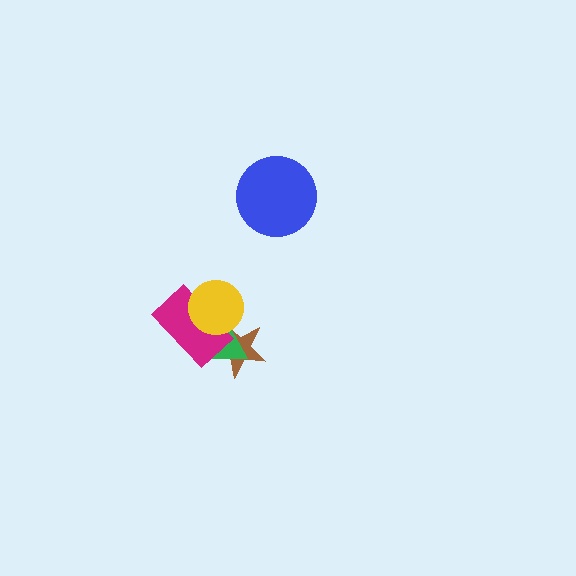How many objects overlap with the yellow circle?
3 objects overlap with the yellow circle.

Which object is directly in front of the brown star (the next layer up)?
The green triangle is directly in front of the brown star.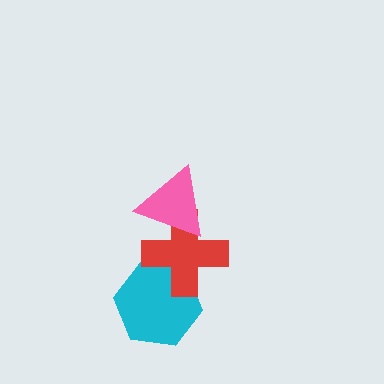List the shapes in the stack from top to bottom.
From top to bottom: the pink triangle, the red cross, the cyan hexagon.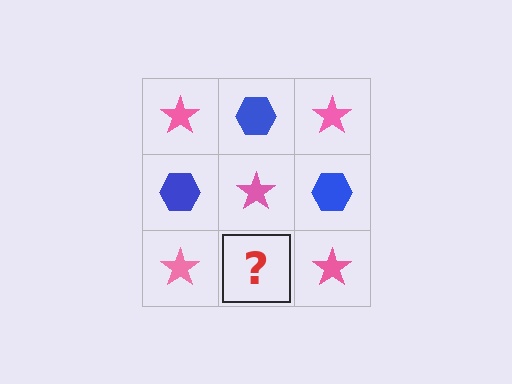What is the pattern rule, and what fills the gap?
The rule is that it alternates pink star and blue hexagon in a checkerboard pattern. The gap should be filled with a blue hexagon.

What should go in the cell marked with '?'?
The missing cell should contain a blue hexagon.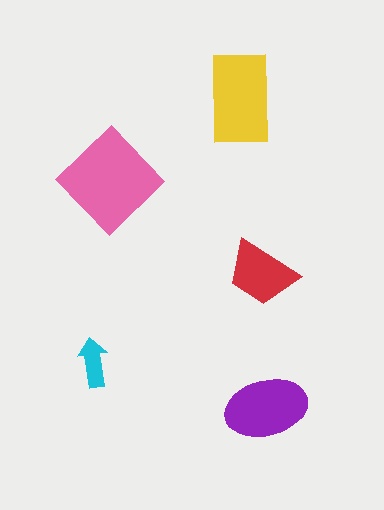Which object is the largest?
The pink diamond.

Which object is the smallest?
The cyan arrow.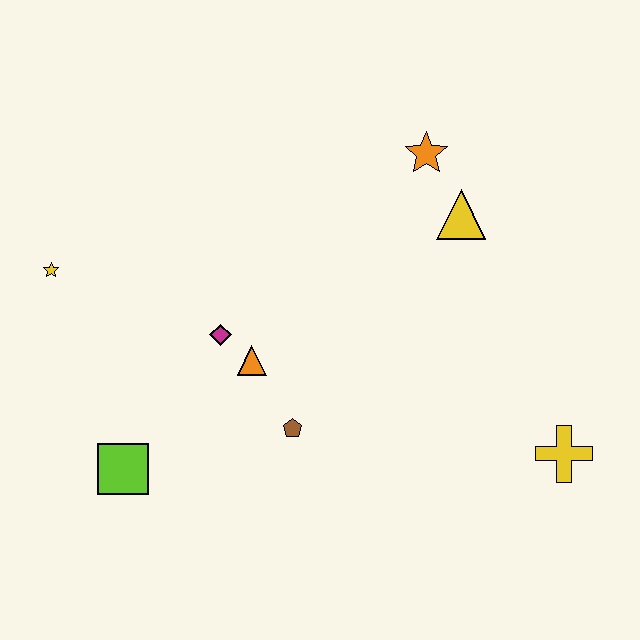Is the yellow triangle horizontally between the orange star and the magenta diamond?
No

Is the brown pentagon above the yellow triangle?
No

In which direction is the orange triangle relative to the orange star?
The orange triangle is below the orange star.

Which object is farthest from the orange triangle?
The yellow cross is farthest from the orange triangle.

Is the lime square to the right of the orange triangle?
No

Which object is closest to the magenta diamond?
The orange triangle is closest to the magenta diamond.